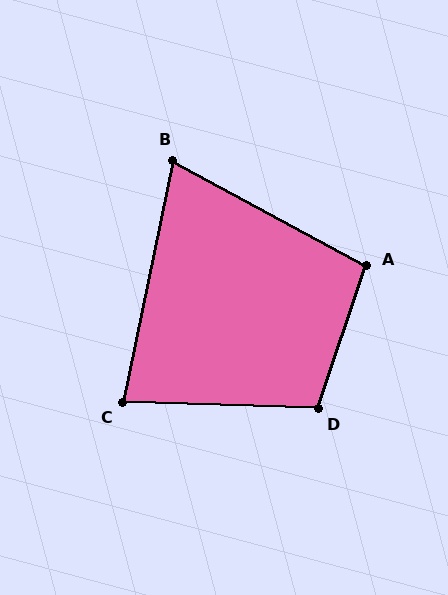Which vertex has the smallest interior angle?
B, at approximately 73 degrees.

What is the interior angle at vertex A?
Approximately 100 degrees (obtuse).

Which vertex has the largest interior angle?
D, at approximately 107 degrees.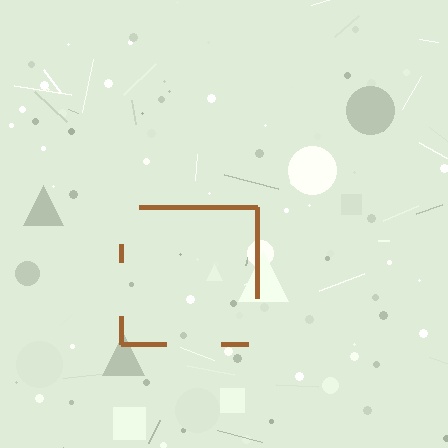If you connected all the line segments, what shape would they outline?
They would outline a square.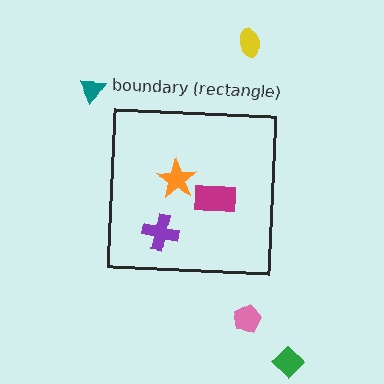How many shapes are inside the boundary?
3 inside, 4 outside.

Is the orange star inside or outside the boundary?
Inside.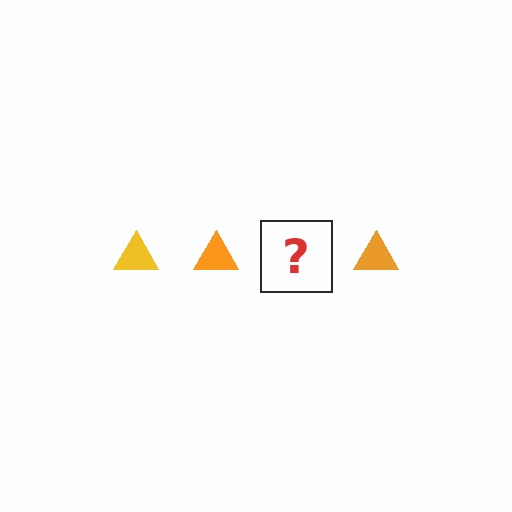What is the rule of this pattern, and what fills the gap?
The rule is that the pattern cycles through yellow, orange triangles. The gap should be filled with a yellow triangle.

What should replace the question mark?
The question mark should be replaced with a yellow triangle.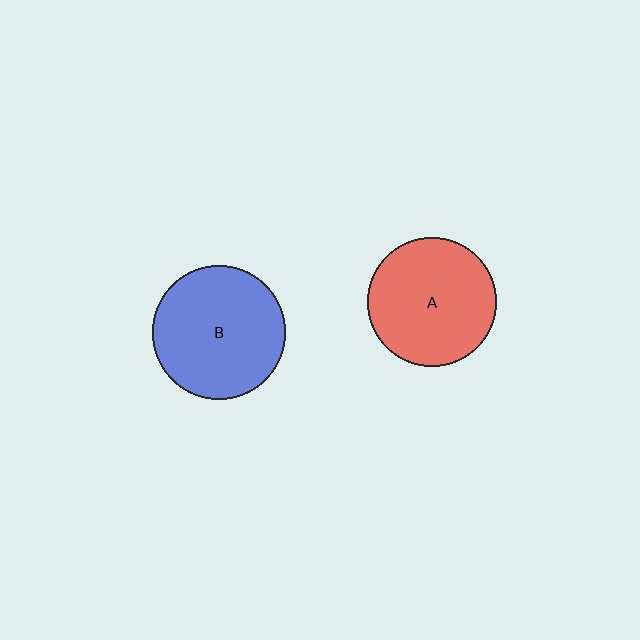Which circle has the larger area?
Circle B (blue).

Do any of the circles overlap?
No, none of the circles overlap.